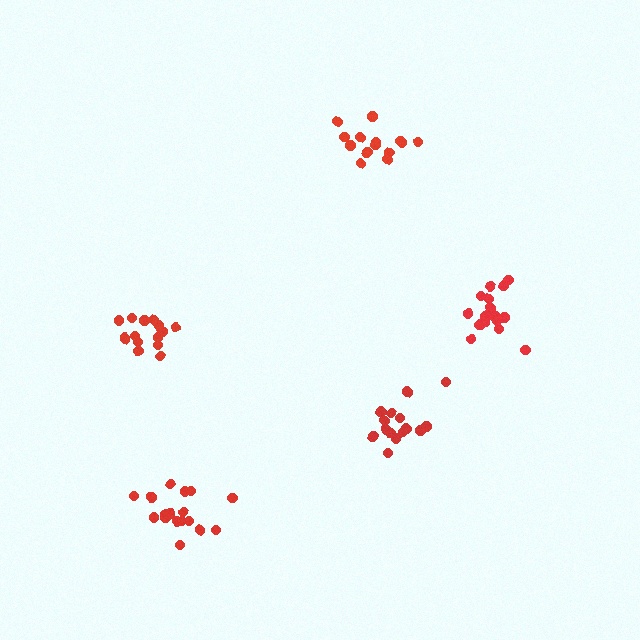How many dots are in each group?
Group 1: 14 dots, Group 2: 15 dots, Group 3: 19 dots, Group 4: 15 dots, Group 5: 17 dots (80 total).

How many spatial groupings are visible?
There are 5 spatial groupings.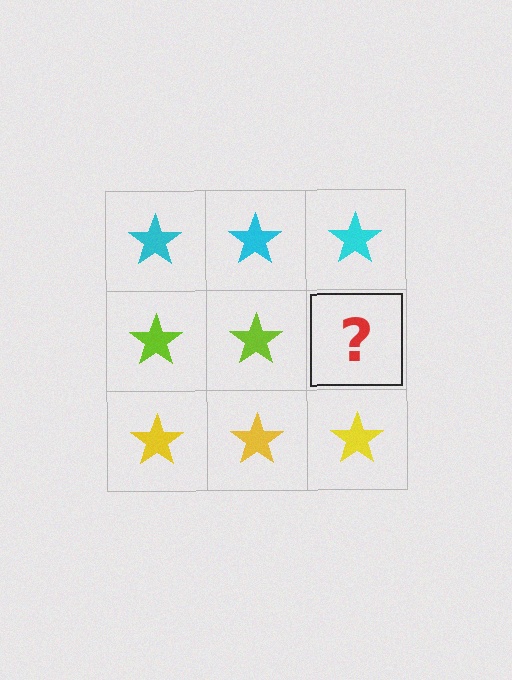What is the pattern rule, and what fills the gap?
The rule is that each row has a consistent color. The gap should be filled with a lime star.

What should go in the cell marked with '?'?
The missing cell should contain a lime star.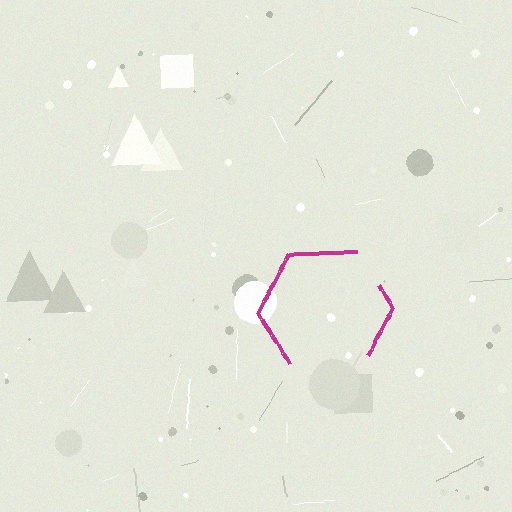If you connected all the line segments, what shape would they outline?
They would outline a hexagon.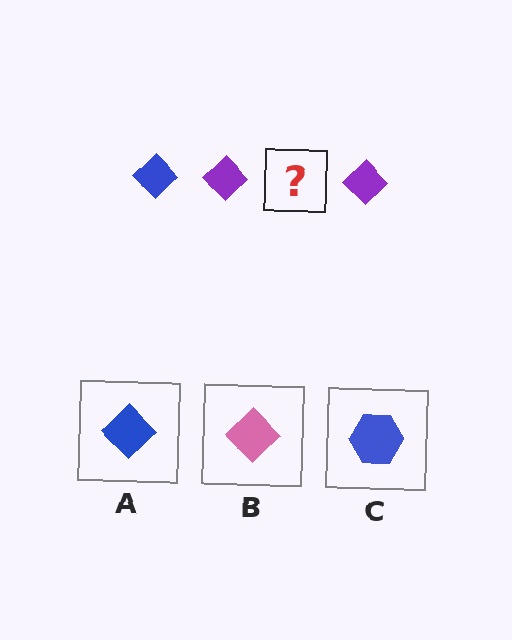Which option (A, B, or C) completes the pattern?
A.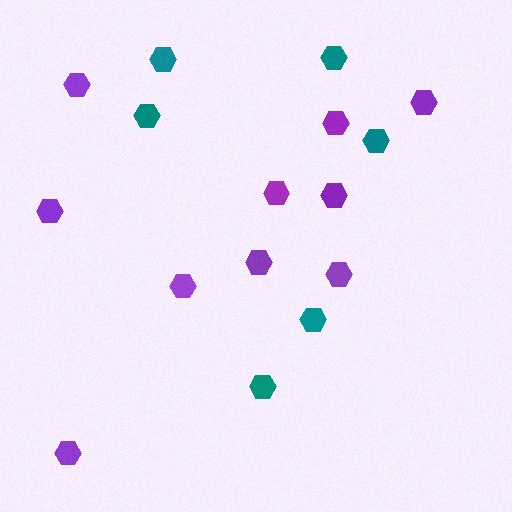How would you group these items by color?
There are 2 groups: one group of teal hexagons (6) and one group of purple hexagons (10).